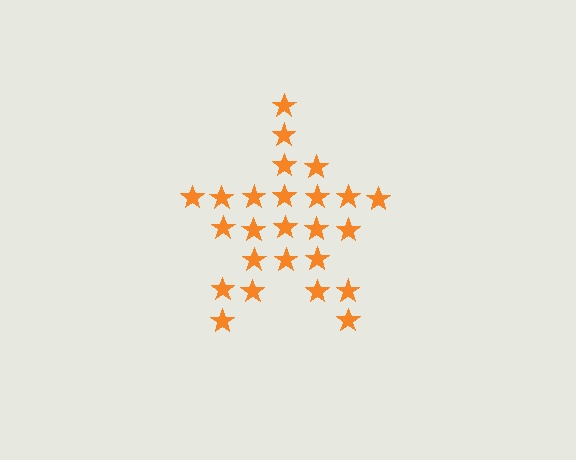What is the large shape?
The large shape is a star.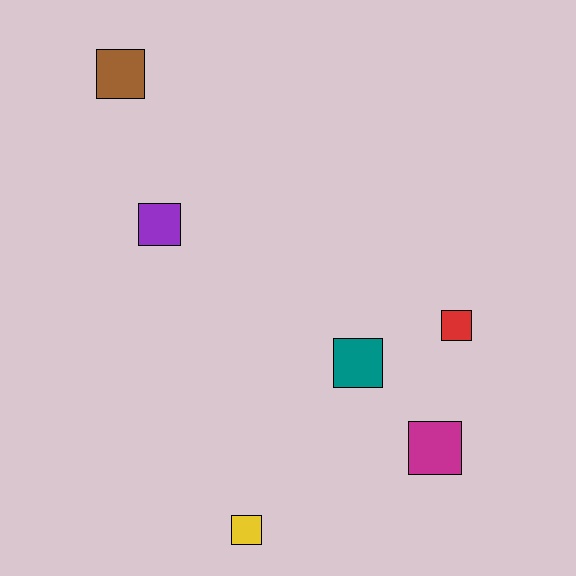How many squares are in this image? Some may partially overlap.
There are 6 squares.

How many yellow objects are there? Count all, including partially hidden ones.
There is 1 yellow object.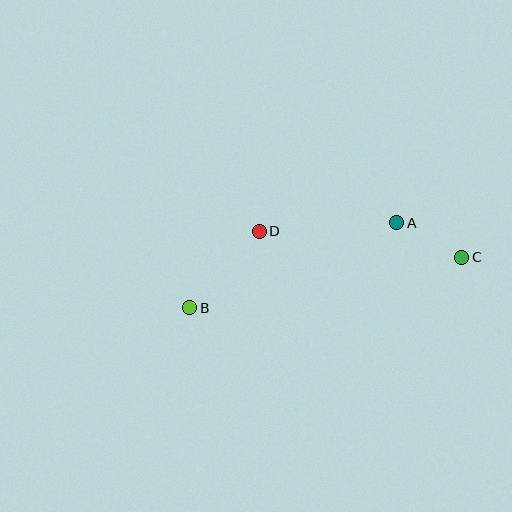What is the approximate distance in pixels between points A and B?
The distance between A and B is approximately 224 pixels.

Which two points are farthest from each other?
Points B and C are farthest from each other.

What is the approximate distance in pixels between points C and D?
The distance between C and D is approximately 204 pixels.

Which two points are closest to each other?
Points A and C are closest to each other.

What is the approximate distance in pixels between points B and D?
The distance between B and D is approximately 104 pixels.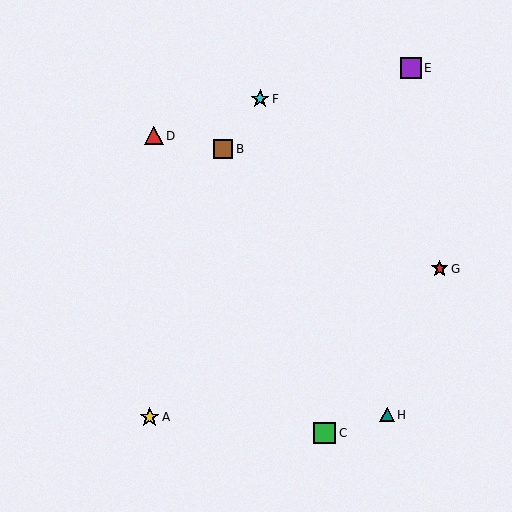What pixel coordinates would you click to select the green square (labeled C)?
Click at (325, 433) to select the green square C.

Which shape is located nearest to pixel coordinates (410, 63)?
The purple square (labeled E) at (411, 68) is nearest to that location.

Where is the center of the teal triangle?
The center of the teal triangle is at (387, 415).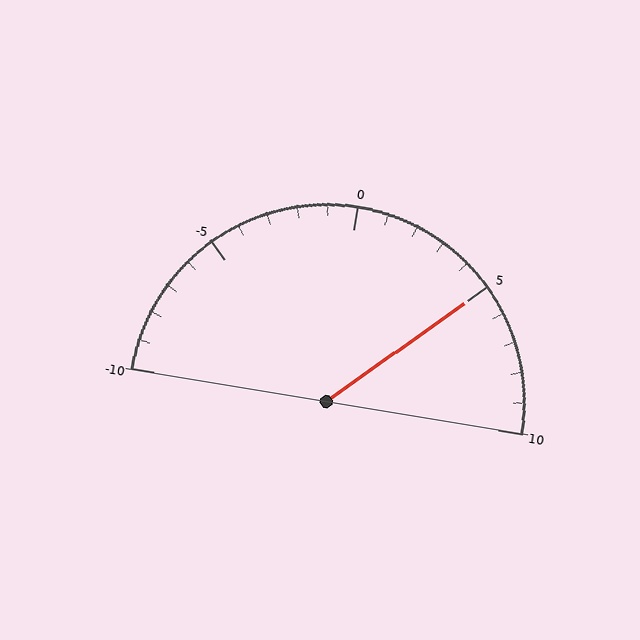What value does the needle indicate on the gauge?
The needle indicates approximately 5.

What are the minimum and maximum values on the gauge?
The gauge ranges from -10 to 10.